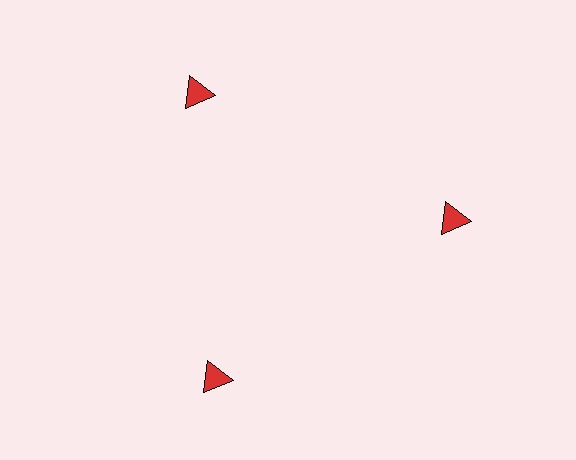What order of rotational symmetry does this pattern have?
This pattern has 3-fold rotational symmetry.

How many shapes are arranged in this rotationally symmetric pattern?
There are 3 shapes, arranged in 3 groups of 1.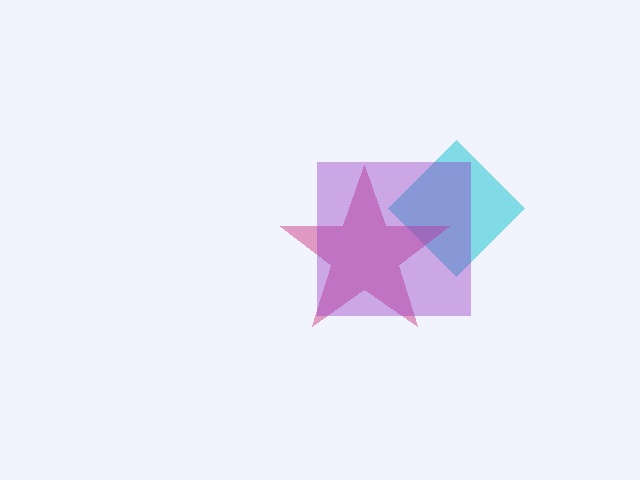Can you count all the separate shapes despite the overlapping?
Yes, there are 3 separate shapes.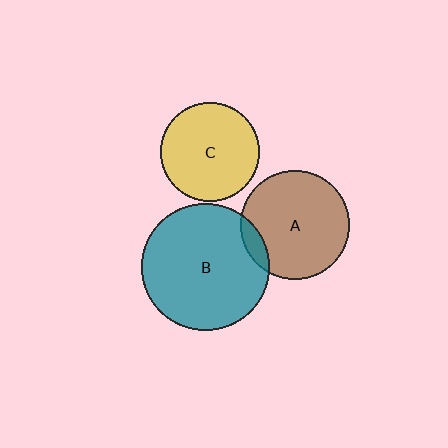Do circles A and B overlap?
Yes.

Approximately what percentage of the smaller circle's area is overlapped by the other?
Approximately 10%.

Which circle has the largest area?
Circle B (teal).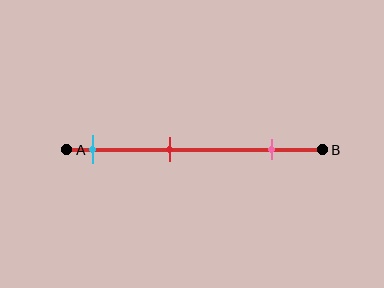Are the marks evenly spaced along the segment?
Yes, the marks are approximately evenly spaced.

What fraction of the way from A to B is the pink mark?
The pink mark is approximately 80% (0.8) of the way from A to B.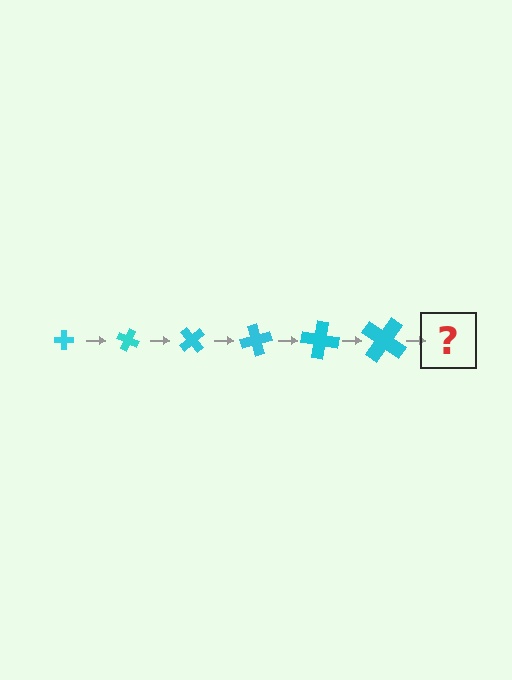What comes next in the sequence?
The next element should be a cross, larger than the previous one and rotated 150 degrees from the start.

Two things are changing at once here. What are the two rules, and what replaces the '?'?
The two rules are that the cross grows larger each step and it rotates 25 degrees each step. The '?' should be a cross, larger than the previous one and rotated 150 degrees from the start.